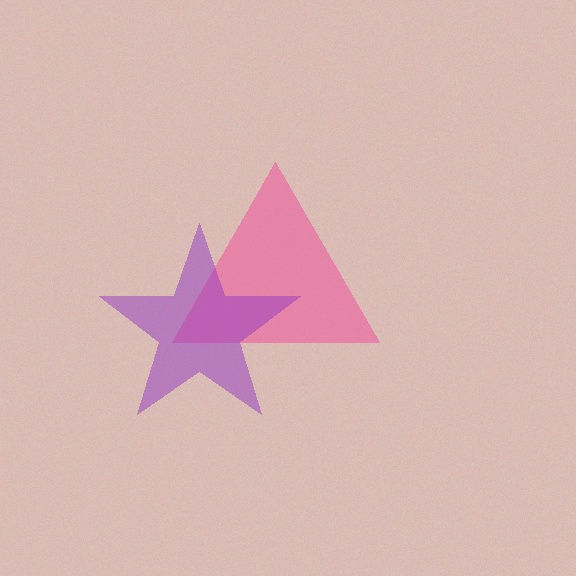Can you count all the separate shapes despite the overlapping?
Yes, there are 2 separate shapes.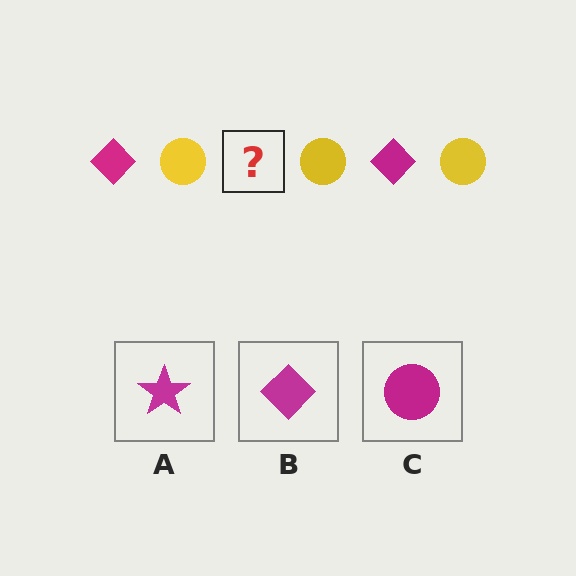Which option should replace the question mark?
Option B.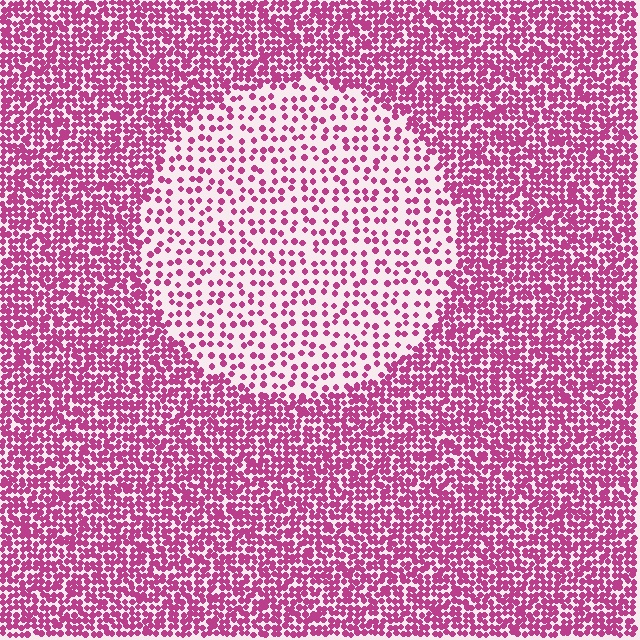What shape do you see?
I see a circle.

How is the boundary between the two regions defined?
The boundary is defined by a change in element density (approximately 2.6x ratio). All elements are the same color, size, and shape.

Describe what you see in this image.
The image contains small magenta elements arranged at two different densities. A circle-shaped region is visible where the elements are less densely packed than the surrounding area.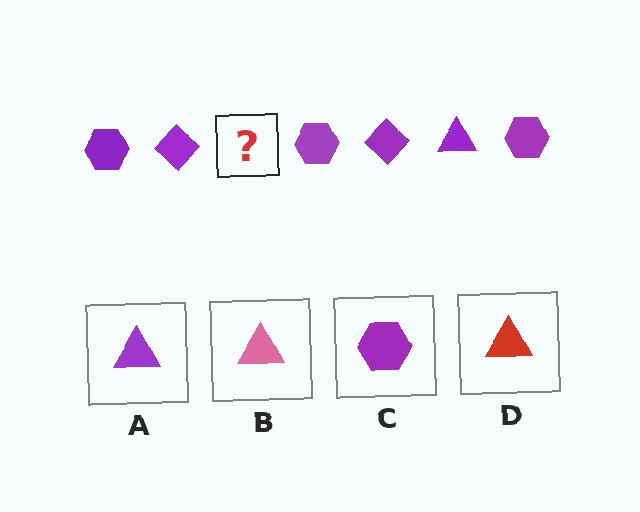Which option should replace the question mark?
Option A.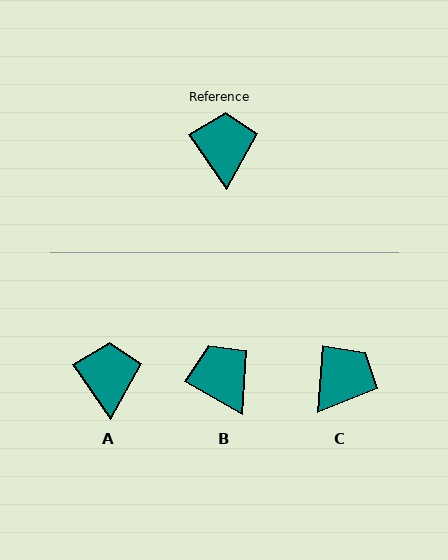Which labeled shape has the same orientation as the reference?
A.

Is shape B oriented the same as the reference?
No, it is off by about 25 degrees.